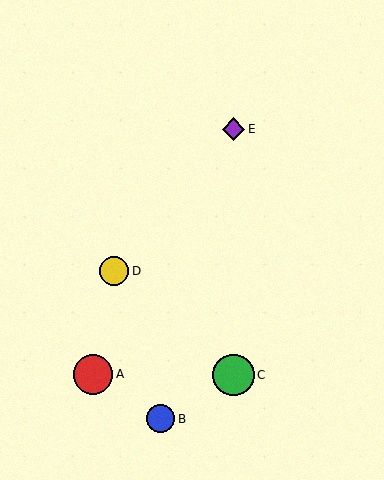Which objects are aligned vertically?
Objects C, E are aligned vertically.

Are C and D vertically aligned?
No, C is at x≈233 and D is at x≈114.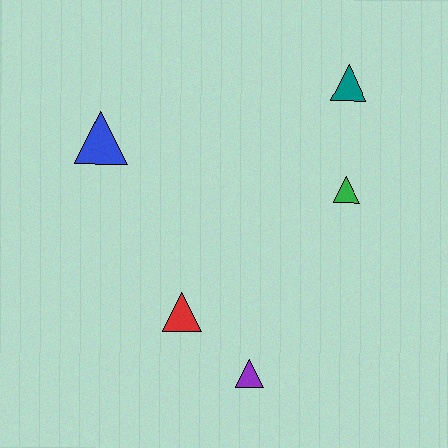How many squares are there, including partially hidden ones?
There are no squares.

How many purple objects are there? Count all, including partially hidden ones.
There is 1 purple object.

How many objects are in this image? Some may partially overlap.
There are 5 objects.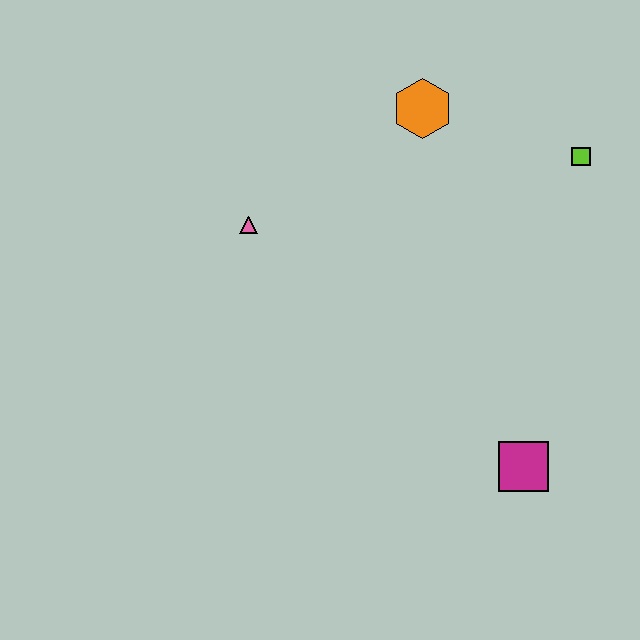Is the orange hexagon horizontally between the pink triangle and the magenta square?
Yes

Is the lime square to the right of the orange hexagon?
Yes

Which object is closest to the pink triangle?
The orange hexagon is closest to the pink triangle.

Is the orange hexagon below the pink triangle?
No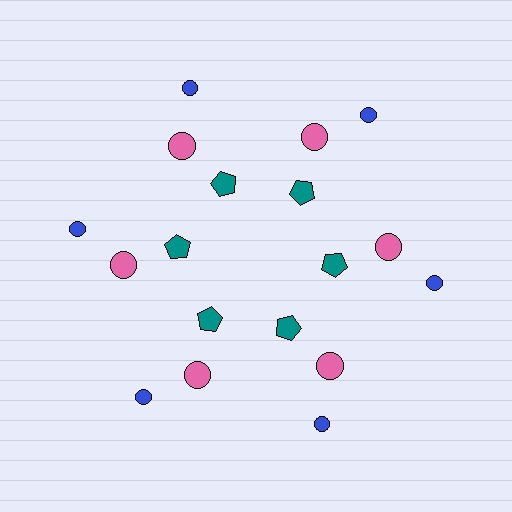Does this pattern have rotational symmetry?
Yes, this pattern has 6-fold rotational symmetry. It looks the same after rotating 60 degrees around the center.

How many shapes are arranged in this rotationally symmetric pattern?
There are 18 shapes, arranged in 6 groups of 3.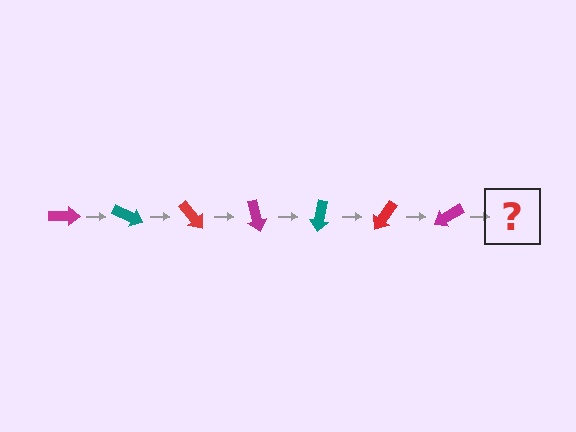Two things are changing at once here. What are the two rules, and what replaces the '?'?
The two rules are that it rotates 25 degrees each step and the color cycles through magenta, teal, and red. The '?' should be a teal arrow, rotated 175 degrees from the start.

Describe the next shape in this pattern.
It should be a teal arrow, rotated 175 degrees from the start.